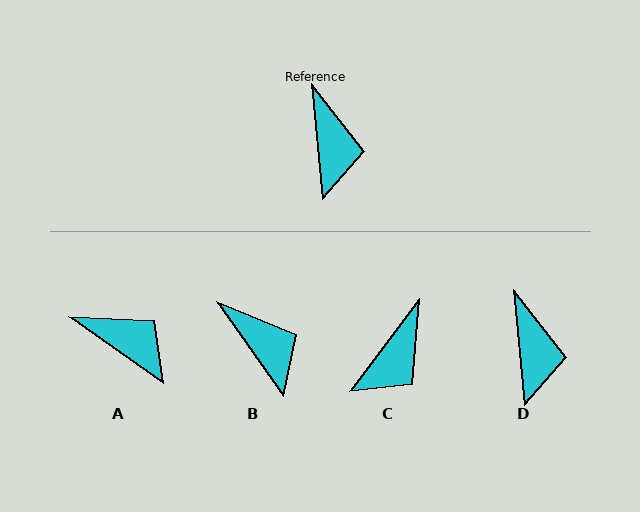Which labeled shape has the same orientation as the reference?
D.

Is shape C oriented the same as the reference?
No, it is off by about 42 degrees.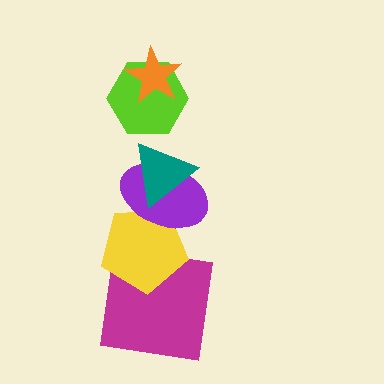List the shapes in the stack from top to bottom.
From top to bottom: the orange star, the lime hexagon, the teal triangle, the purple ellipse, the yellow pentagon, the magenta square.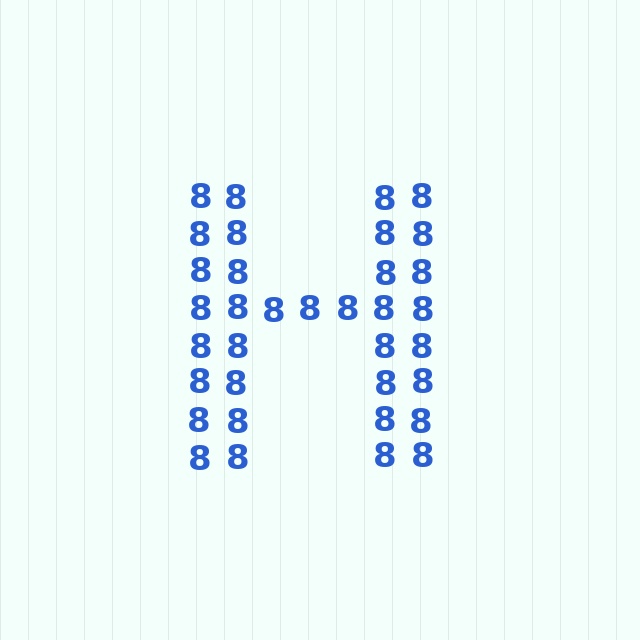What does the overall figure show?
The overall figure shows the letter H.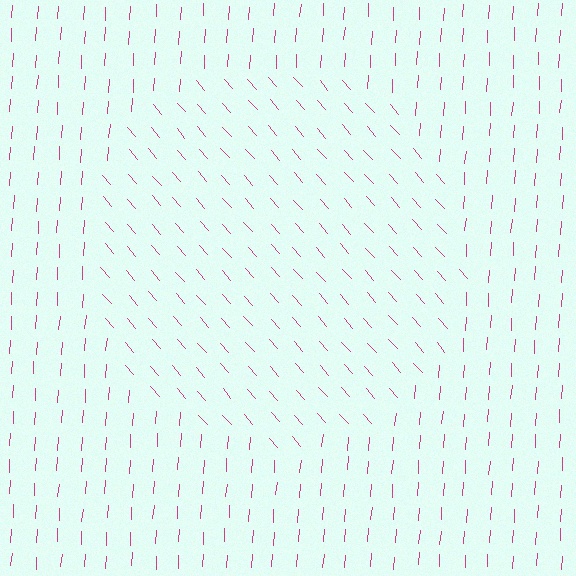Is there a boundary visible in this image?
Yes, there is a texture boundary formed by a change in line orientation.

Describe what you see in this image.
The image is filled with small magenta line segments. A circle region in the image has lines oriented differently from the surrounding lines, creating a visible texture boundary.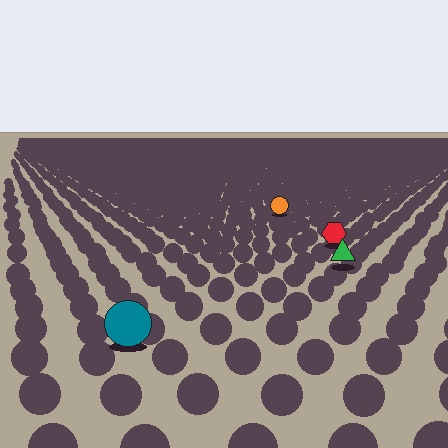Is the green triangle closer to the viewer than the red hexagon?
Yes. The green triangle is closer — you can tell from the texture gradient: the ground texture is coarser near it.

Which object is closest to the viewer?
The teal circle is closest. The texture marks near it are larger and more spread out.